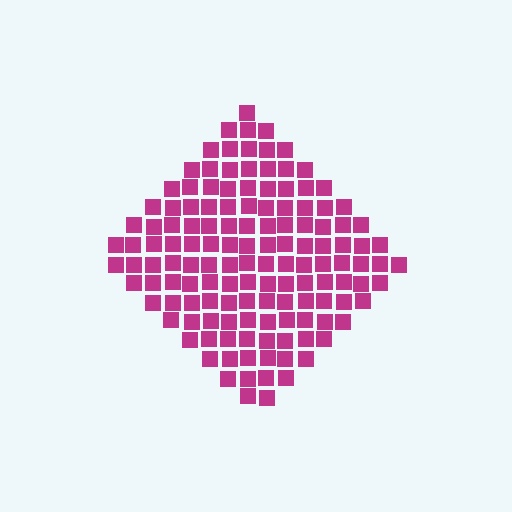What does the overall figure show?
The overall figure shows a diamond.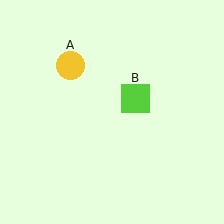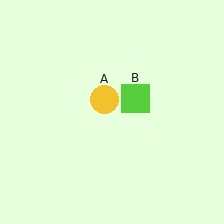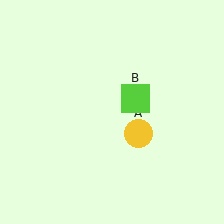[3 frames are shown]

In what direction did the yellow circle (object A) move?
The yellow circle (object A) moved down and to the right.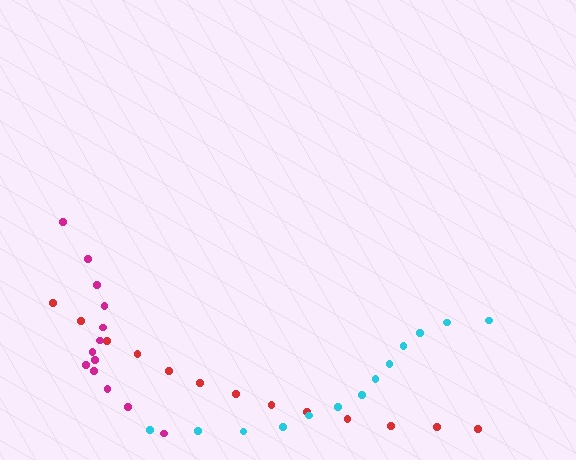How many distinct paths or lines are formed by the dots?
There are 3 distinct paths.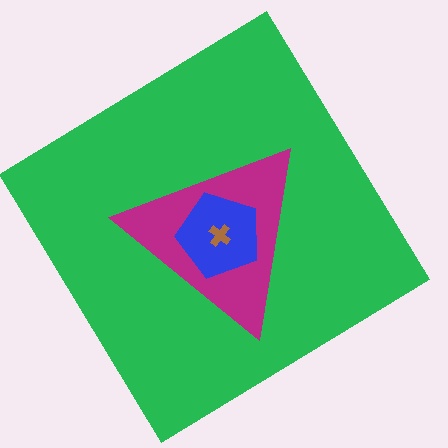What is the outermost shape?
The green diamond.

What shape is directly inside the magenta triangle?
The blue pentagon.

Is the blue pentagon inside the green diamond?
Yes.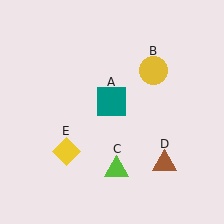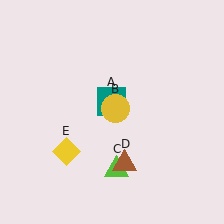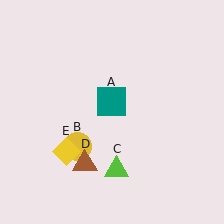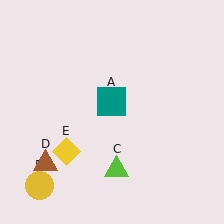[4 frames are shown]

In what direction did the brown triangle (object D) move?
The brown triangle (object D) moved left.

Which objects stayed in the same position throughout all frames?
Teal square (object A) and lime triangle (object C) and yellow diamond (object E) remained stationary.